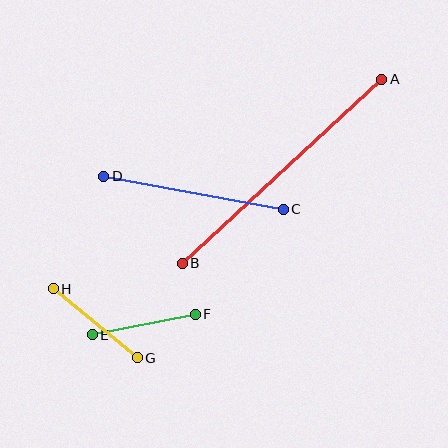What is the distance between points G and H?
The distance is approximately 109 pixels.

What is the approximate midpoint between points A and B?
The midpoint is at approximately (282, 171) pixels.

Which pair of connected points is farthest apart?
Points A and B are farthest apart.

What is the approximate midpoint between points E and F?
The midpoint is at approximately (144, 324) pixels.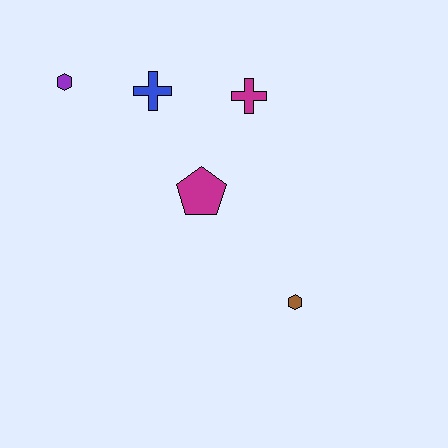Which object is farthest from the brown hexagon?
The purple hexagon is farthest from the brown hexagon.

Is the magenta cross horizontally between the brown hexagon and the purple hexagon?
Yes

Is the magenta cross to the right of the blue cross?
Yes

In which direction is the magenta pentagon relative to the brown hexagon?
The magenta pentagon is above the brown hexagon.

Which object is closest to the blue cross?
The purple hexagon is closest to the blue cross.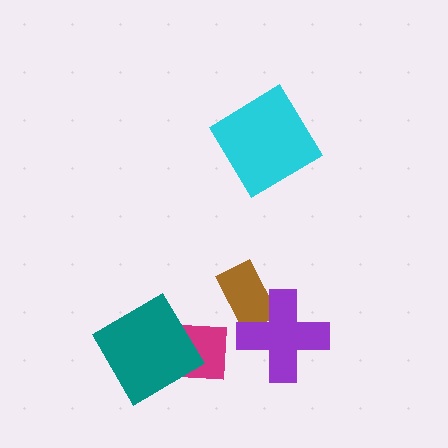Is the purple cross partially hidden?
No, no other shape covers it.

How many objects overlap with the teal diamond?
1 object overlaps with the teal diamond.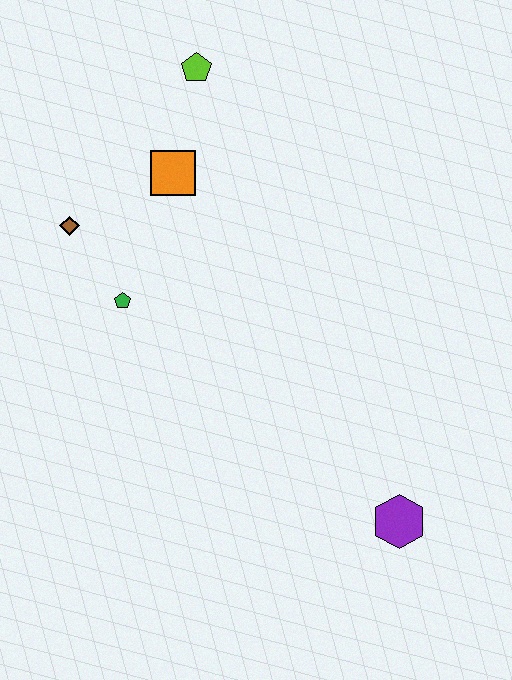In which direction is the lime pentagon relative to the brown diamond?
The lime pentagon is above the brown diamond.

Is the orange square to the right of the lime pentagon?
No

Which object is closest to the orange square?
The lime pentagon is closest to the orange square.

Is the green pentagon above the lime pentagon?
No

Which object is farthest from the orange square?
The purple hexagon is farthest from the orange square.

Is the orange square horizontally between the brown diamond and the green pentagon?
No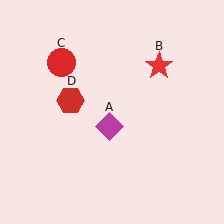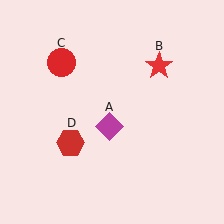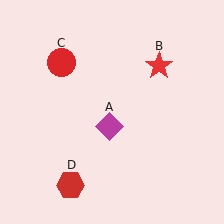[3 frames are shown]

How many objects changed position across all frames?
1 object changed position: red hexagon (object D).